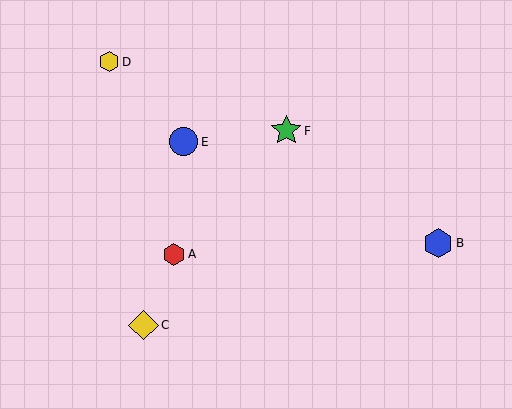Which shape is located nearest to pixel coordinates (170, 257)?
The red hexagon (labeled A) at (174, 255) is nearest to that location.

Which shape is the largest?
The green star (labeled F) is the largest.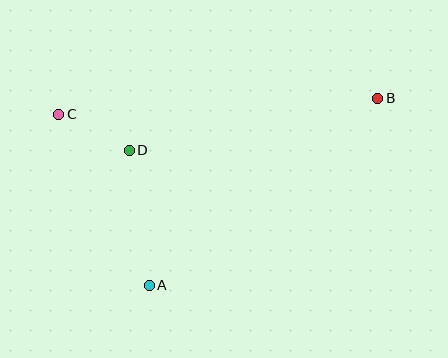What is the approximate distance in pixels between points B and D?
The distance between B and D is approximately 254 pixels.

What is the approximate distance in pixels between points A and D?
The distance between A and D is approximately 136 pixels.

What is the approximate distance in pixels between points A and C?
The distance between A and C is approximately 193 pixels.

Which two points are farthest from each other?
Points B and C are farthest from each other.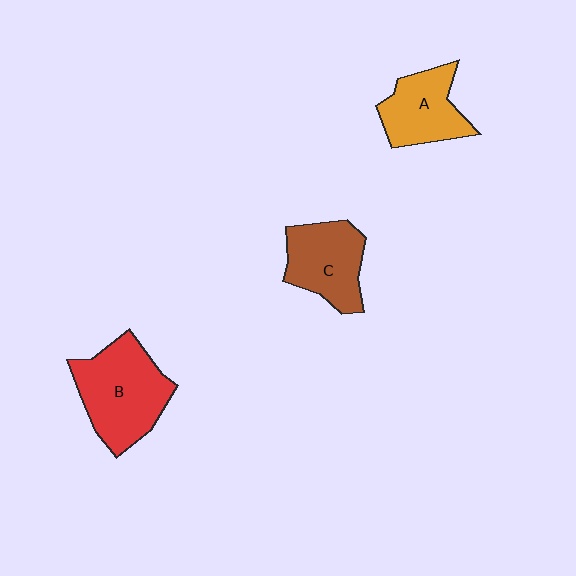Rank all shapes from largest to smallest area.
From largest to smallest: B (red), C (brown), A (orange).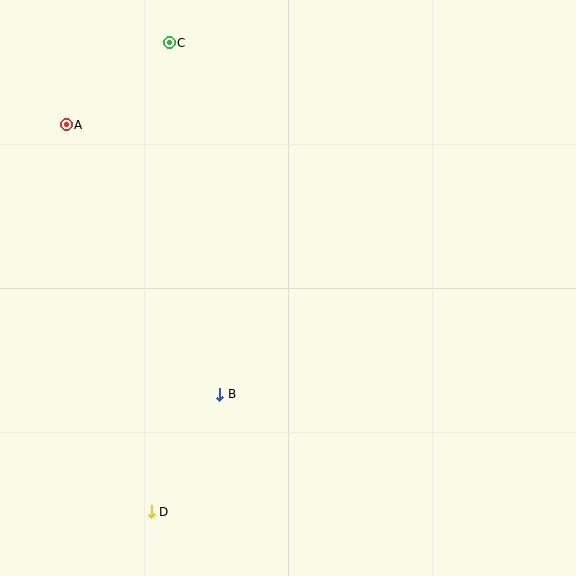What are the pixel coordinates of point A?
Point A is at (66, 125).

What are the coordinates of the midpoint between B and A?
The midpoint between B and A is at (143, 260).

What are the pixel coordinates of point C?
Point C is at (169, 43).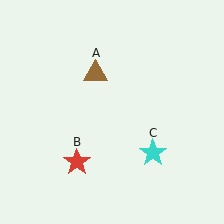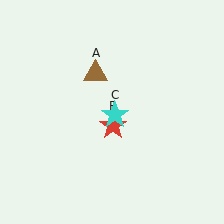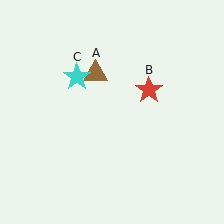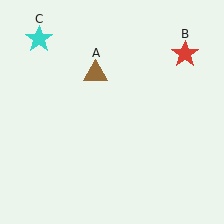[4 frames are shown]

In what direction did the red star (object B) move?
The red star (object B) moved up and to the right.